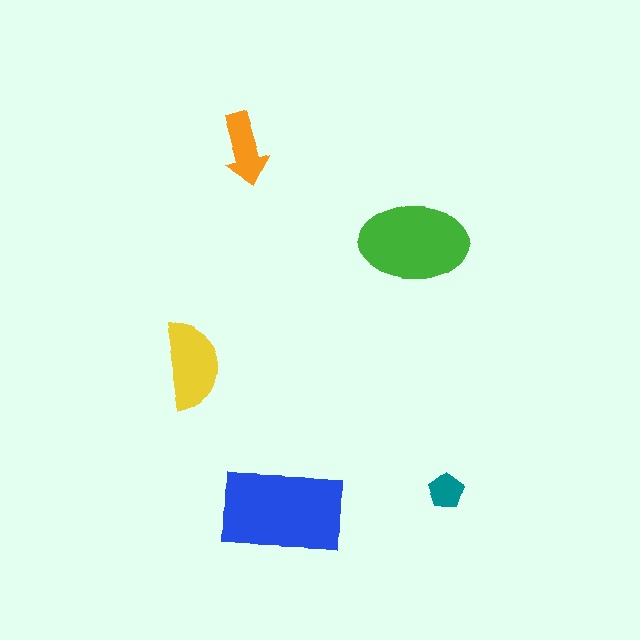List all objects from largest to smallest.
The blue rectangle, the green ellipse, the yellow semicircle, the orange arrow, the teal pentagon.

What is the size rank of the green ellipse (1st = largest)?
2nd.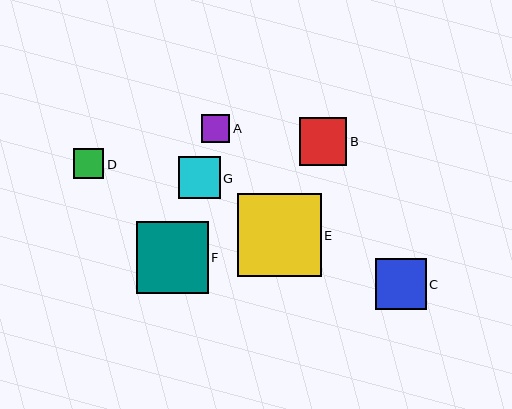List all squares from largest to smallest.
From largest to smallest: E, F, C, B, G, D, A.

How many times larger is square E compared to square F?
Square E is approximately 1.2 times the size of square F.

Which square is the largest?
Square E is the largest with a size of approximately 83 pixels.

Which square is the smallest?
Square A is the smallest with a size of approximately 28 pixels.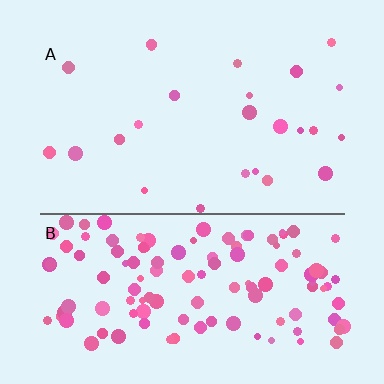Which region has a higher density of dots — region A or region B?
B (the bottom).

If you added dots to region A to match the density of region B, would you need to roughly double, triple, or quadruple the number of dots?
Approximately quadruple.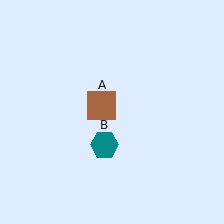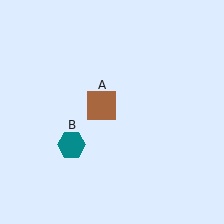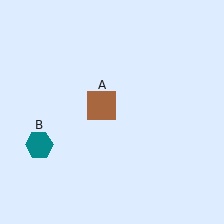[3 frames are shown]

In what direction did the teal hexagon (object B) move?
The teal hexagon (object B) moved left.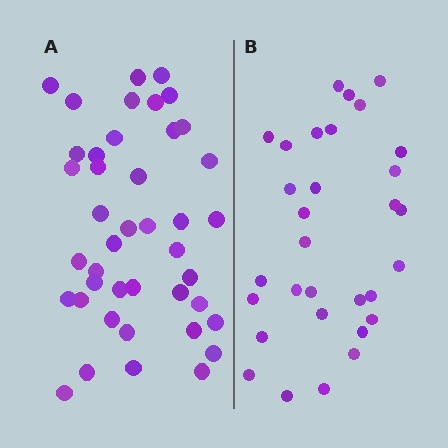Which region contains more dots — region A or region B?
Region A (the left region) has more dots.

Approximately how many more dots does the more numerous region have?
Region A has roughly 12 or so more dots than region B.